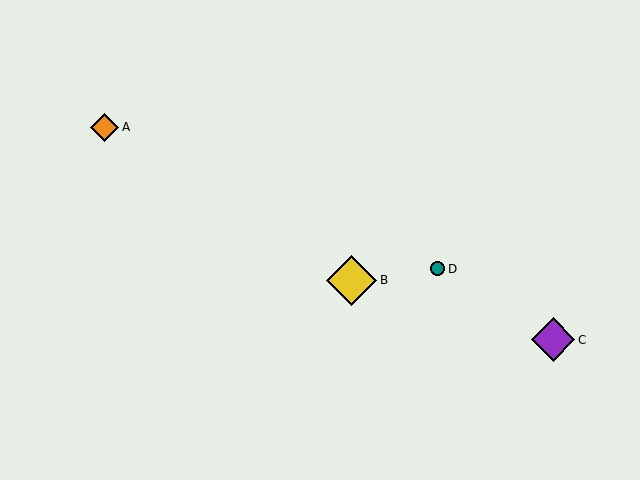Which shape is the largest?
The yellow diamond (labeled B) is the largest.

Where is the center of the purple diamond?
The center of the purple diamond is at (553, 340).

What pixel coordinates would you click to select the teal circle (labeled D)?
Click at (437, 269) to select the teal circle D.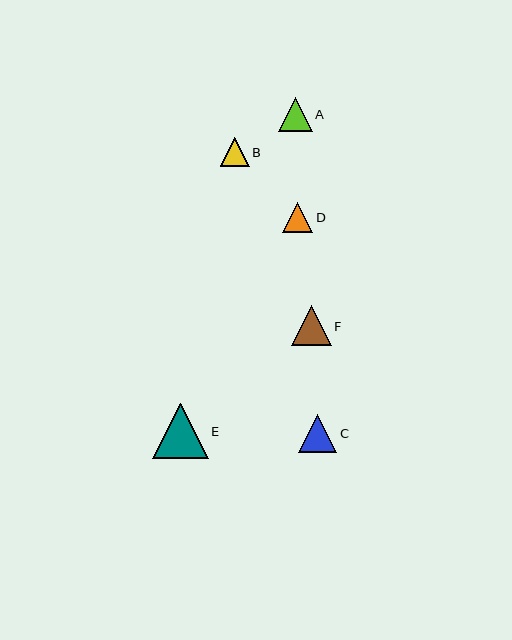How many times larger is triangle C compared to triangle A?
Triangle C is approximately 1.1 times the size of triangle A.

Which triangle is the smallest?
Triangle B is the smallest with a size of approximately 29 pixels.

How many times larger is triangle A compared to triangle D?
Triangle A is approximately 1.1 times the size of triangle D.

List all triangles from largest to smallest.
From largest to smallest: E, F, C, A, D, B.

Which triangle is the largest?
Triangle E is the largest with a size of approximately 55 pixels.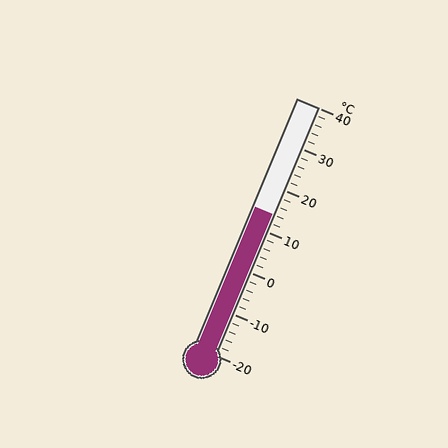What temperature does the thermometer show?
The thermometer shows approximately 14°C.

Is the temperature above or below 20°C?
The temperature is below 20°C.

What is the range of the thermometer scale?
The thermometer scale ranges from -20°C to 40°C.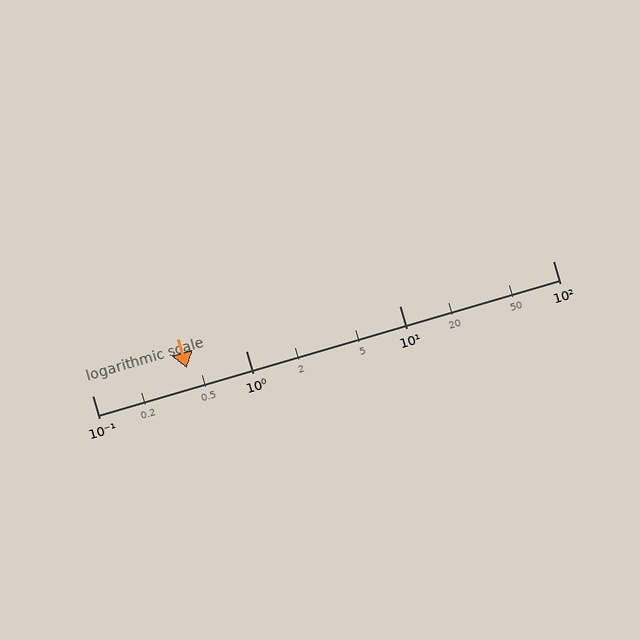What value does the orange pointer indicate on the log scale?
The pointer indicates approximately 0.41.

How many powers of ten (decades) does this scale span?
The scale spans 3 decades, from 0.1 to 100.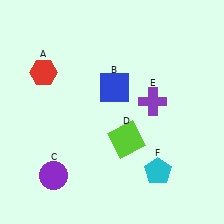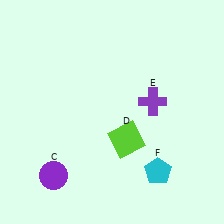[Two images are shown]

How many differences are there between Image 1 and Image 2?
There are 2 differences between the two images.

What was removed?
The blue square (B), the red hexagon (A) were removed in Image 2.